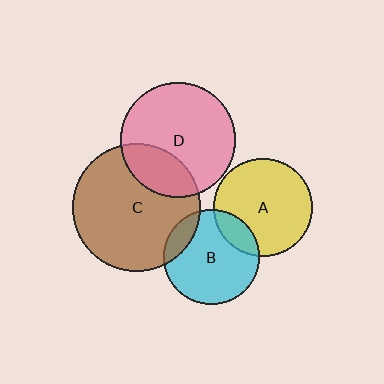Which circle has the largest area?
Circle C (brown).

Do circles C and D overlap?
Yes.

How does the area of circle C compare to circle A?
Approximately 1.7 times.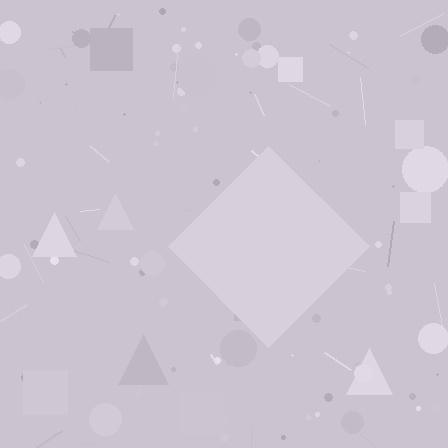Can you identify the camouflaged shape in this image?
The camouflaged shape is a diamond.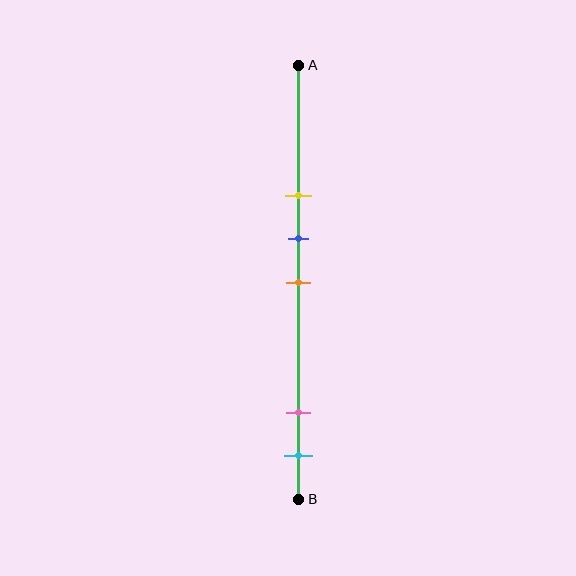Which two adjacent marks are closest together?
The blue and orange marks are the closest adjacent pair.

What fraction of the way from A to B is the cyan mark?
The cyan mark is approximately 90% (0.9) of the way from A to B.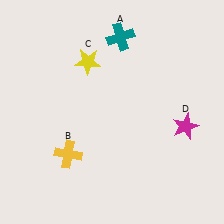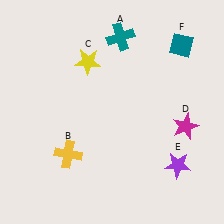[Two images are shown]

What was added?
A purple star (E), a teal diamond (F) were added in Image 2.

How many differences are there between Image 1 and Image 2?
There are 2 differences between the two images.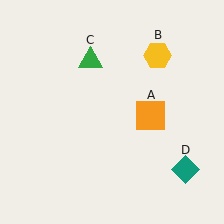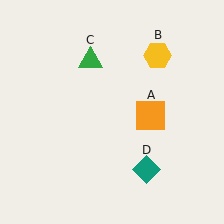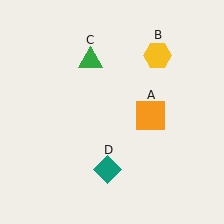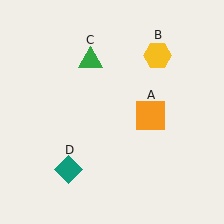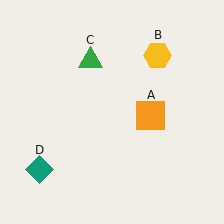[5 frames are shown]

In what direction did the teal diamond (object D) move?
The teal diamond (object D) moved left.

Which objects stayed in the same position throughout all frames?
Orange square (object A) and yellow hexagon (object B) and green triangle (object C) remained stationary.